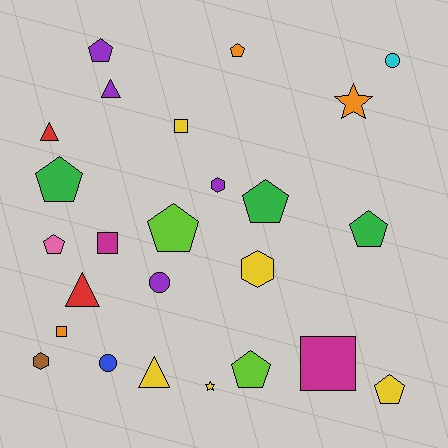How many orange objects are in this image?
There are 3 orange objects.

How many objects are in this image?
There are 25 objects.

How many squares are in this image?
There are 4 squares.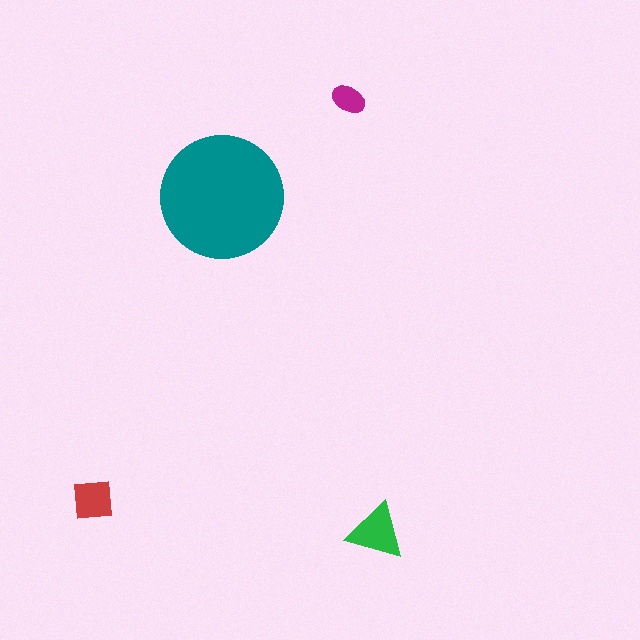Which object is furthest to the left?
The red square is leftmost.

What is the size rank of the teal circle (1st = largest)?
1st.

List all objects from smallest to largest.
The magenta ellipse, the red square, the green triangle, the teal circle.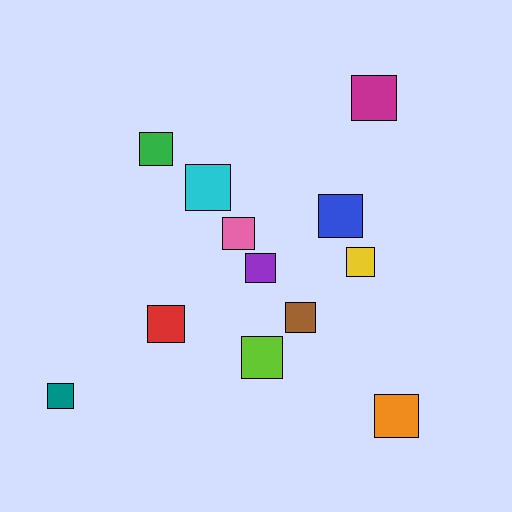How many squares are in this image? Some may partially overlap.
There are 12 squares.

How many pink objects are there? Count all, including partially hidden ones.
There is 1 pink object.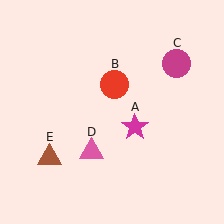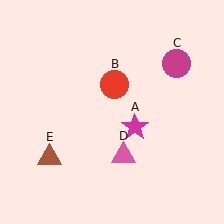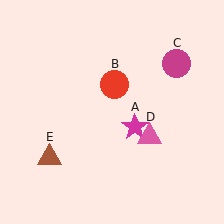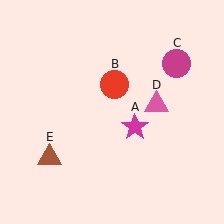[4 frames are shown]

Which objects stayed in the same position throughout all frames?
Magenta star (object A) and red circle (object B) and magenta circle (object C) and brown triangle (object E) remained stationary.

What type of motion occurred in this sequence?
The pink triangle (object D) rotated counterclockwise around the center of the scene.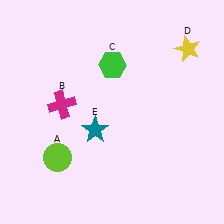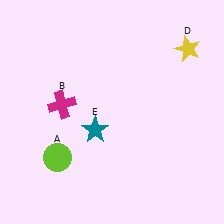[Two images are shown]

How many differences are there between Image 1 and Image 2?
There is 1 difference between the two images.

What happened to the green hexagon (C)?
The green hexagon (C) was removed in Image 2. It was in the top-right area of Image 1.